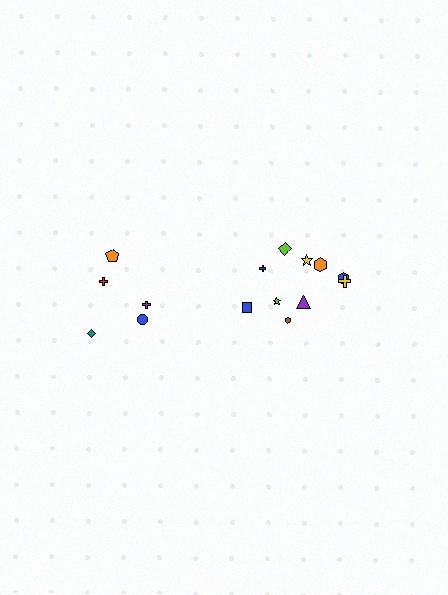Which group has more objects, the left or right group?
The right group.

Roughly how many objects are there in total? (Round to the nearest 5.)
Roughly 15 objects in total.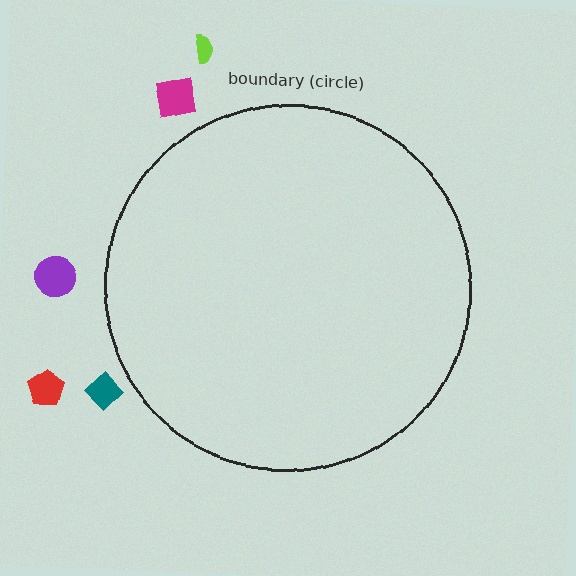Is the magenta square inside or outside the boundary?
Outside.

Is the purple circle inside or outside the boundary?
Outside.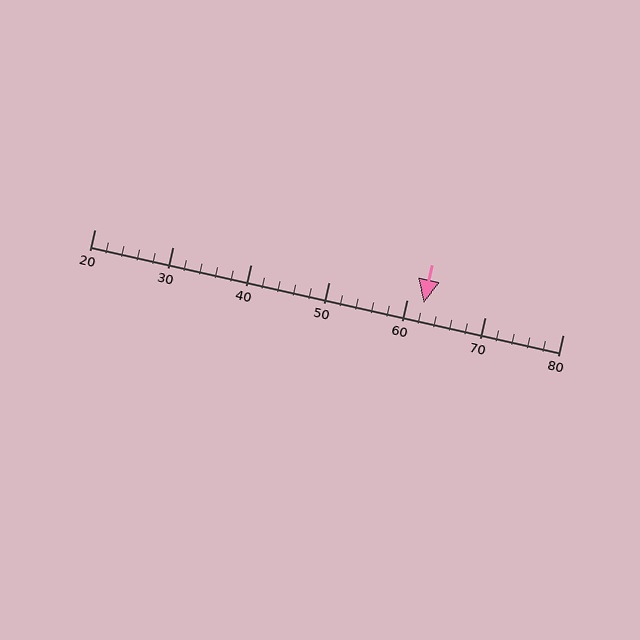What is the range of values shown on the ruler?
The ruler shows values from 20 to 80.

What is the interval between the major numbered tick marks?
The major tick marks are spaced 10 units apart.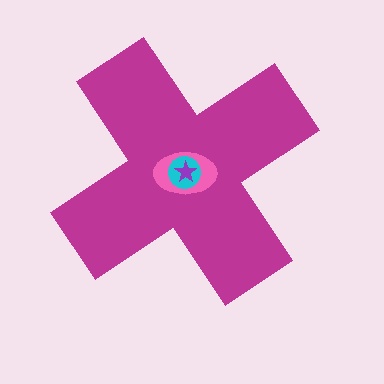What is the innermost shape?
The purple star.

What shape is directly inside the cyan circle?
The purple star.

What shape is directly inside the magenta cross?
The pink ellipse.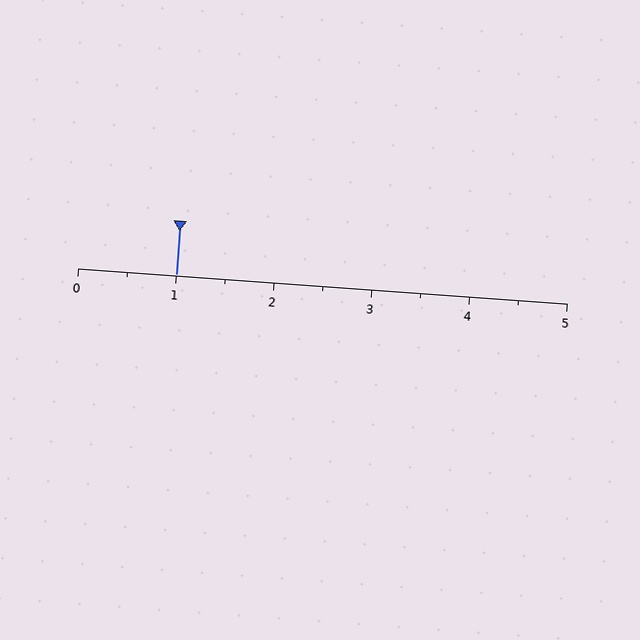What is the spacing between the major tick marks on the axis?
The major ticks are spaced 1 apart.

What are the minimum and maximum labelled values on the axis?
The axis runs from 0 to 5.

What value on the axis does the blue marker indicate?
The marker indicates approximately 1.